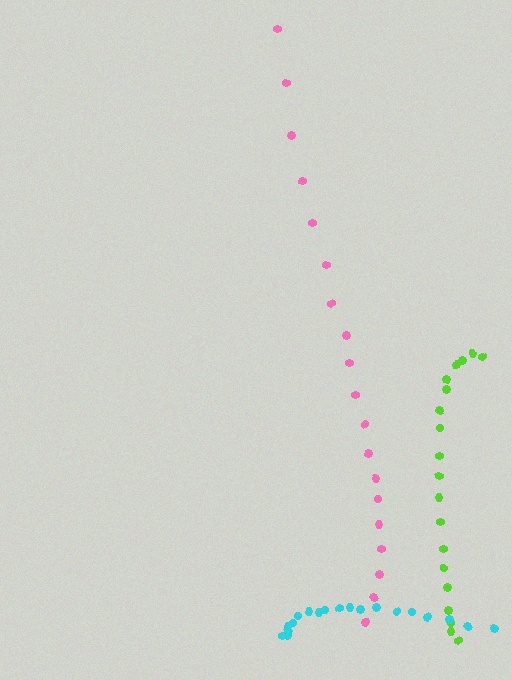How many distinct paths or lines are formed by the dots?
There are 3 distinct paths.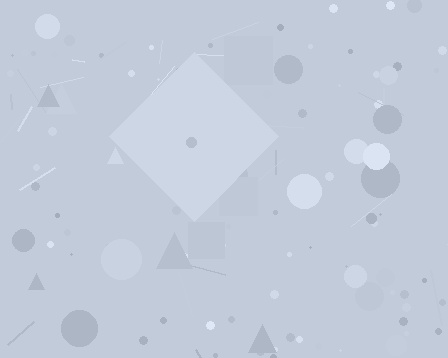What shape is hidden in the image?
A diamond is hidden in the image.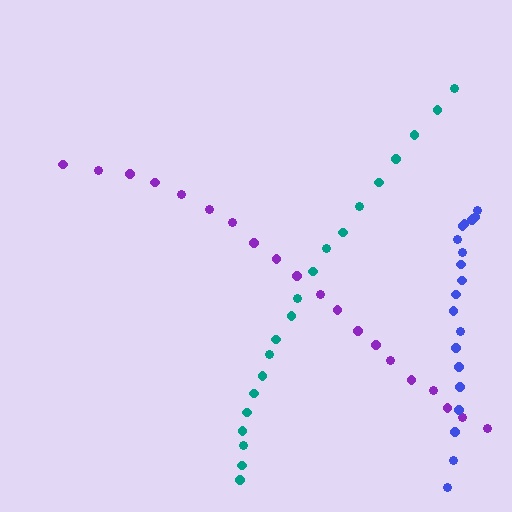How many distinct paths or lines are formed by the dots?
There are 3 distinct paths.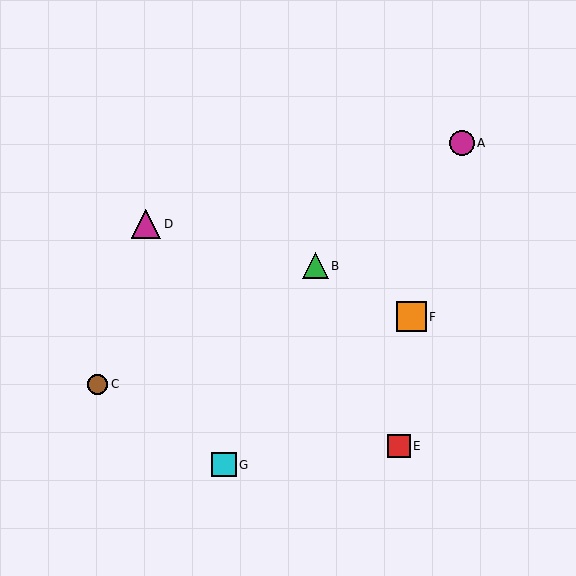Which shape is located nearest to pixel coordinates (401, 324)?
The orange square (labeled F) at (411, 317) is nearest to that location.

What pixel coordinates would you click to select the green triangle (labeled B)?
Click at (315, 266) to select the green triangle B.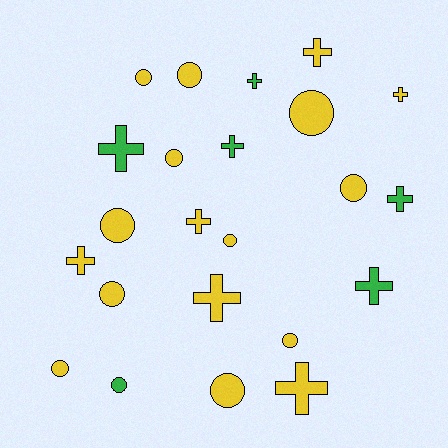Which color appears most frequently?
Yellow, with 17 objects.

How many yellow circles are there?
There are 11 yellow circles.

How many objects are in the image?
There are 23 objects.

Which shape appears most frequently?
Circle, with 12 objects.